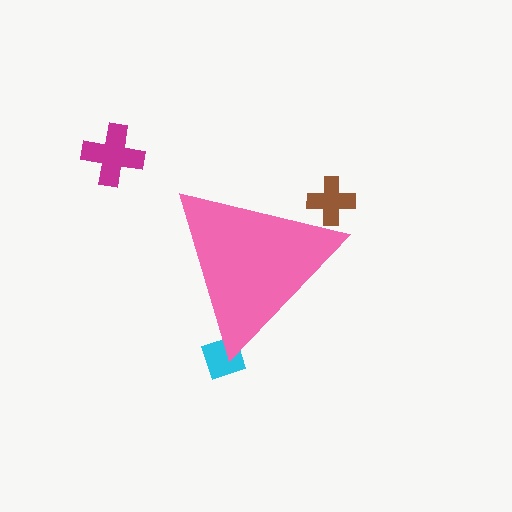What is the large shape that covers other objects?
A pink triangle.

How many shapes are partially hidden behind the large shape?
2 shapes are partially hidden.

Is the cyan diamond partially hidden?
Yes, the cyan diamond is partially hidden behind the pink triangle.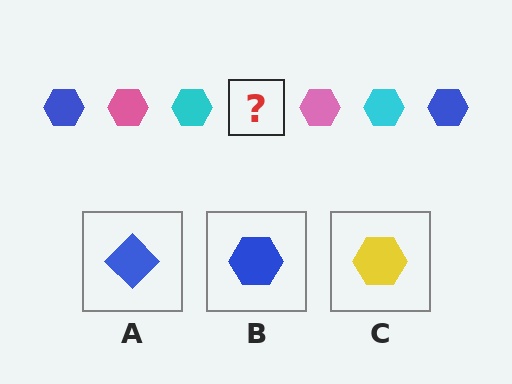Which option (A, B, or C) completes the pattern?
B.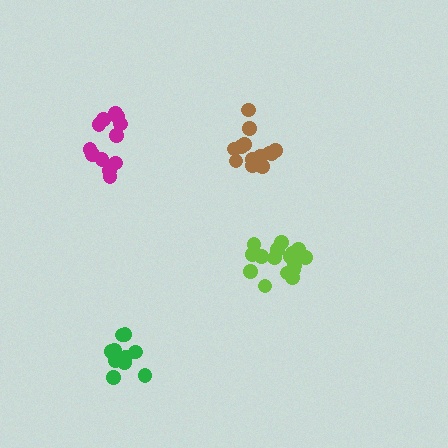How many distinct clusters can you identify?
There are 4 distinct clusters.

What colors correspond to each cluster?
The clusters are colored: lime, magenta, brown, green.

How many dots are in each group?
Group 1: 16 dots, Group 2: 12 dots, Group 3: 14 dots, Group 4: 10 dots (52 total).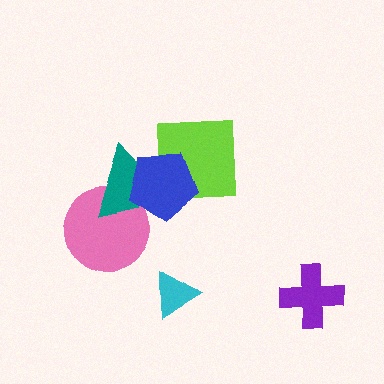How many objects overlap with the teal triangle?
3 objects overlap with the teal triangle.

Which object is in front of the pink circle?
The teal triangle is in front of the pink circle.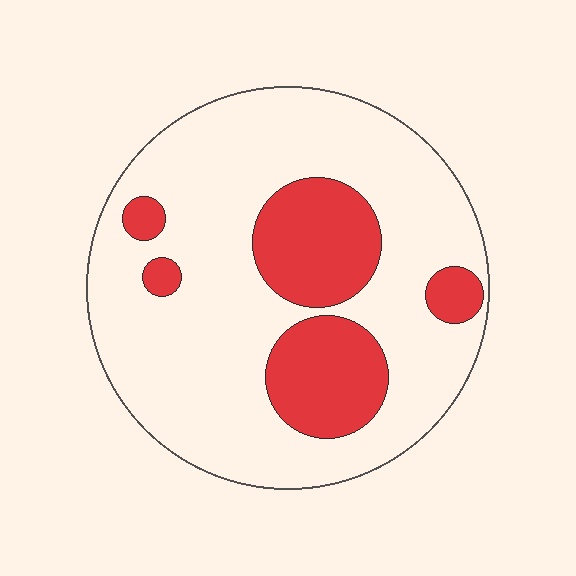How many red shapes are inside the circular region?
5.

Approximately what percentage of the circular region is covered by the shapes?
Approximately 25%.